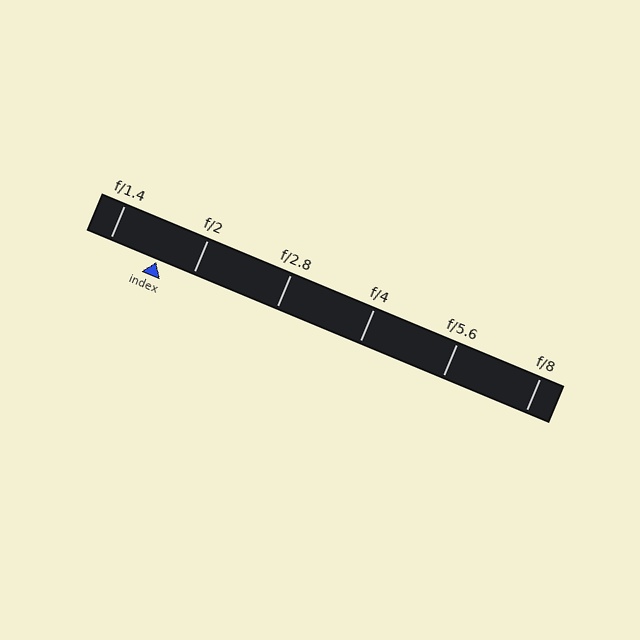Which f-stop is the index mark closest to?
The index mark is closest to f/2.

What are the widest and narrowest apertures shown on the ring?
The widest aperture shown is f/1.4 and the narrowest is f/8.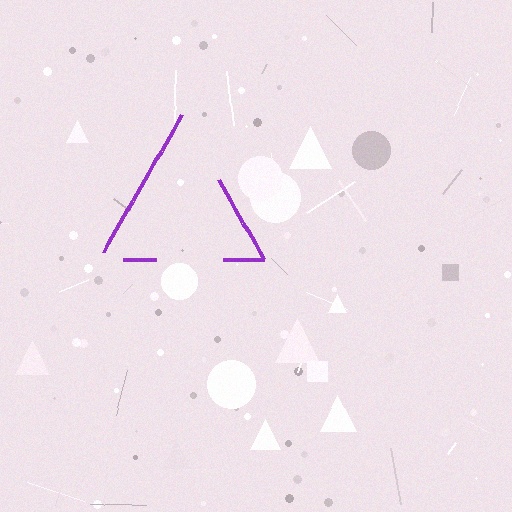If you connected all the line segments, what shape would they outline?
They would outline a triangle.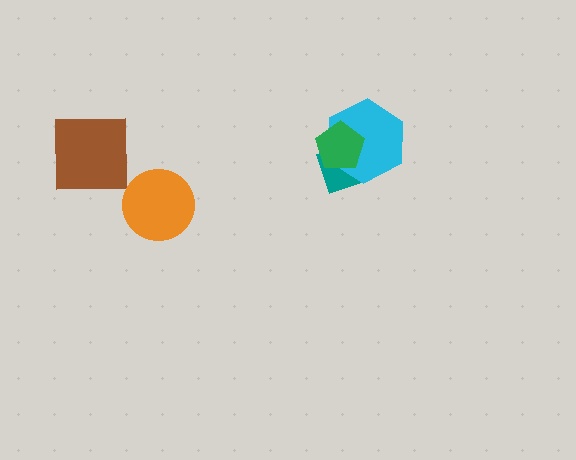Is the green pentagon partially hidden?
No, no other shape covers it.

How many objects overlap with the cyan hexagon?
2 objects overlap with the cyan hexagon.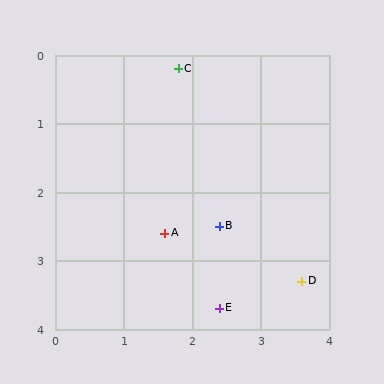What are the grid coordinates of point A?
Point A is at approximately (1.6, 2.6).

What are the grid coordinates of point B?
Point B is at approximately (2.4, 2.5).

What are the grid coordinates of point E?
Point E is at approximately (2.4, 3.7).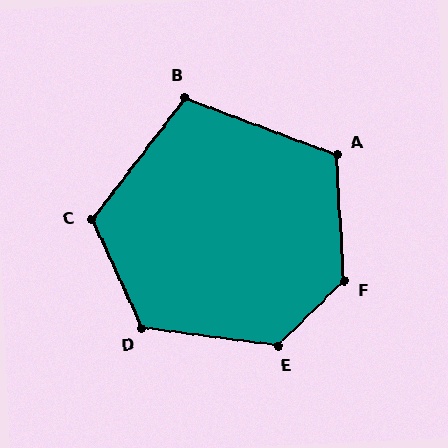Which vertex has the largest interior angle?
F, at approximately 131 degrees.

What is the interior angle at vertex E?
Approximately 128 degrees (obtuse).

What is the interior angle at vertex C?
Approximately 118 degrees (obtuse).